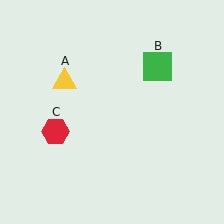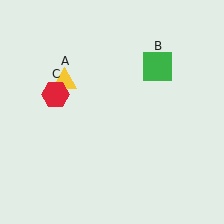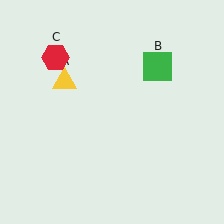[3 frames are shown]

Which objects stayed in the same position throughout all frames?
Yellow triangle (object A) and green square (object B) remained stationary.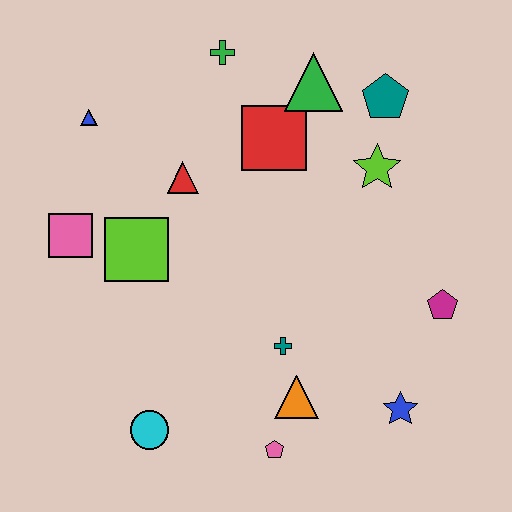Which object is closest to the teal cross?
The orange triangle is closest to the teal cross.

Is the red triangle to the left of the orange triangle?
Yes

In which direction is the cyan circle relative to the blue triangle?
The cyan circle is below the blue triangle.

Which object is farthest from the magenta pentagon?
The blue triangle is farthest from the magenta pentagon.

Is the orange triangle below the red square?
Yes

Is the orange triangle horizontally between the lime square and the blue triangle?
No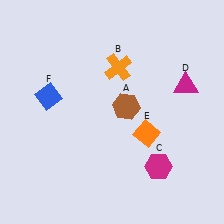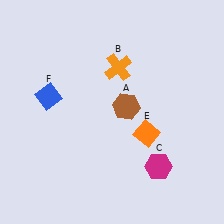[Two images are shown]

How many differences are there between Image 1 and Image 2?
There is 1 difference between the two images.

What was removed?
The magenta triangle (D) was removed in Image 2.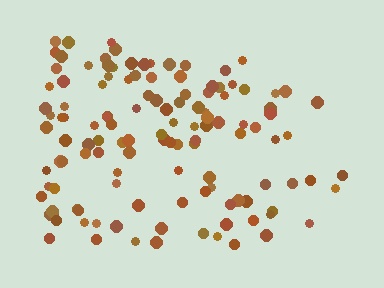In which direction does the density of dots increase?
From right to left, with the left side densest.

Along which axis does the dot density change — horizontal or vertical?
Horizontal.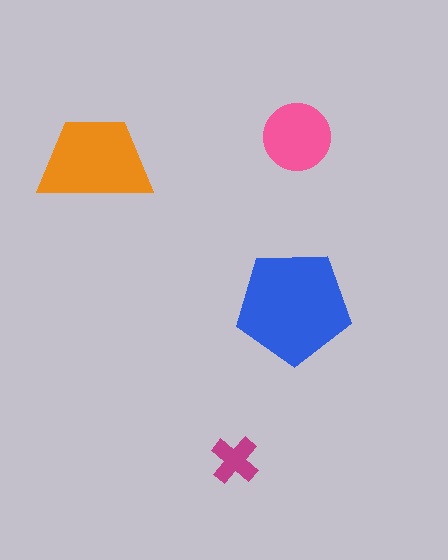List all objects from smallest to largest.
The magenta cross, the pink circle, the orange trapezoid, the blue pentagon.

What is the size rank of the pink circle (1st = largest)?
3rd.